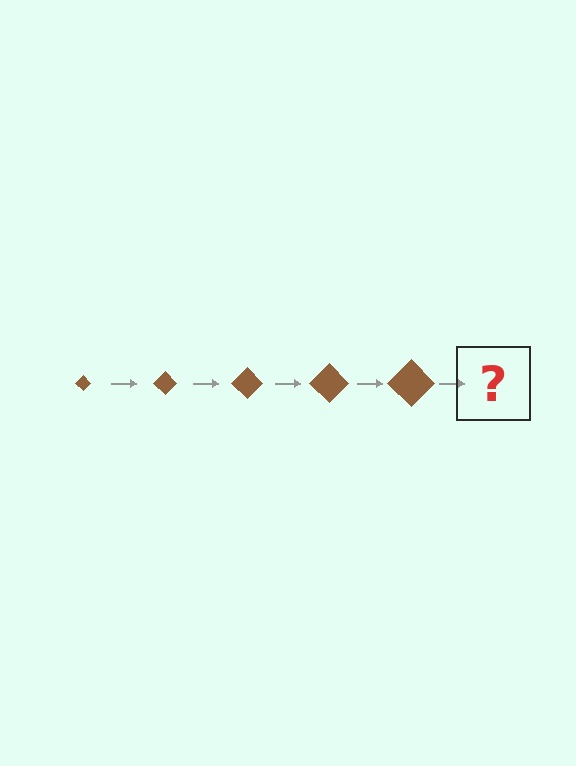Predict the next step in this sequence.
The next step is a brown diamond, larger than the previous one.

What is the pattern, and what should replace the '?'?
The pattern is that the diamond gets progressively larger each step. The '?' should be a brown diamond, larger than the previous one.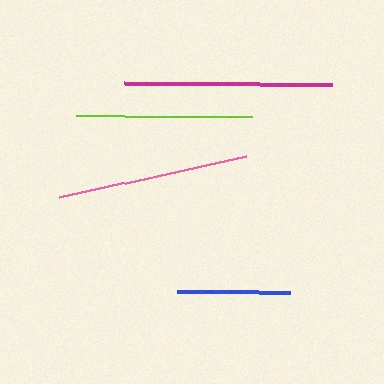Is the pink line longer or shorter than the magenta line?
The magenta line is longer than the pink line.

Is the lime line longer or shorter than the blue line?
The lime line is longer than the blue line.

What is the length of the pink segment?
The pink segment is approximately 192 pixels long.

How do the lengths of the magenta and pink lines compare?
The magenta and pink lines are approximately the same length.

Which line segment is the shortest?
The blue line is the shortest at approximately 113 pixels.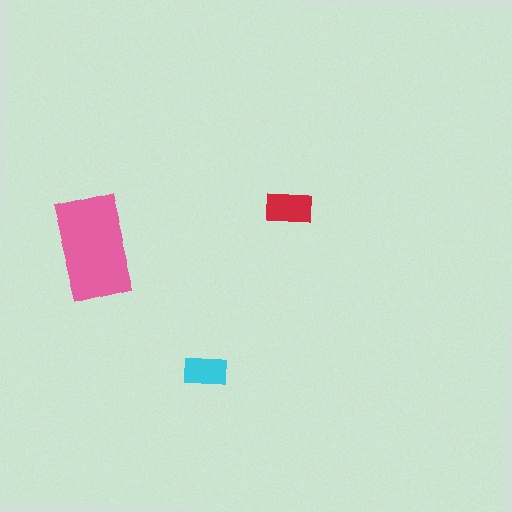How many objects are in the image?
There are 3 objects in the image.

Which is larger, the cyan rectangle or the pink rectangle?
The pink one.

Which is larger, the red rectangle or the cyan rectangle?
The red one.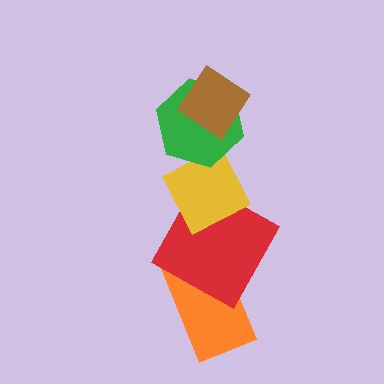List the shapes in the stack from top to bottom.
From top to bottom: the brown diamond, the green hexagon, the yellow diamond, the red square, the orange rectangle.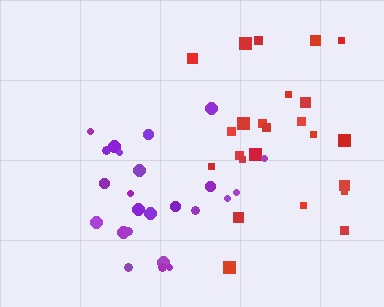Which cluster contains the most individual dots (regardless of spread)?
Red (24).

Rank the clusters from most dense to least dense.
purple, red.